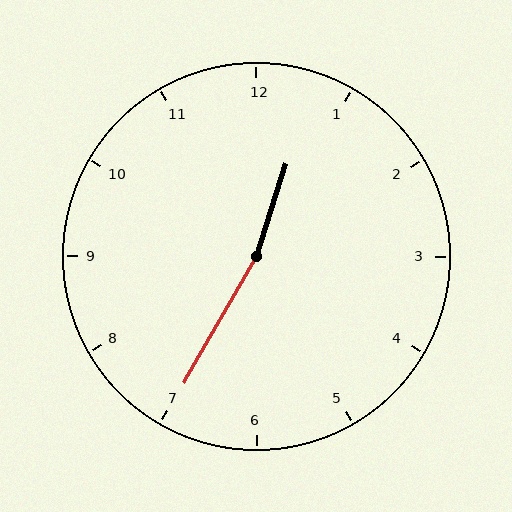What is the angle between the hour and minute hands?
Approximately 168 degrees.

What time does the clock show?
12:35.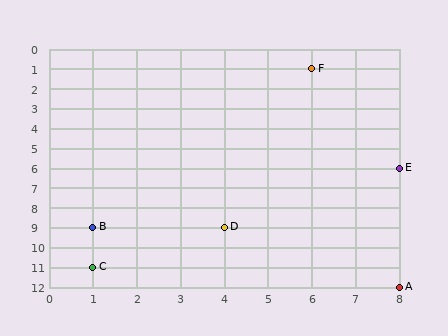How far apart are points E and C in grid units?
Points E and C are 7 columns and 5 rows apart (about 8.6 grid units diagonally).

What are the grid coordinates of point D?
Point D is at grid coordinates (4, 9).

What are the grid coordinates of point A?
Point A is at grid coordinates (8, 12).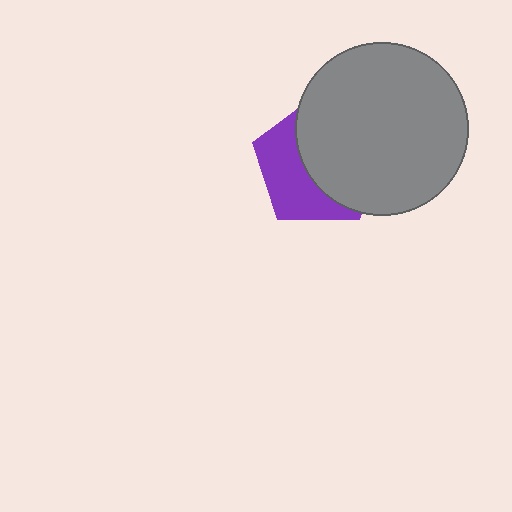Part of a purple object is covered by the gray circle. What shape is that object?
It is a pentagon.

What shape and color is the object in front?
The object in front is a gray circle.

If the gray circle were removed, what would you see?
You would see the complete purple pentagon.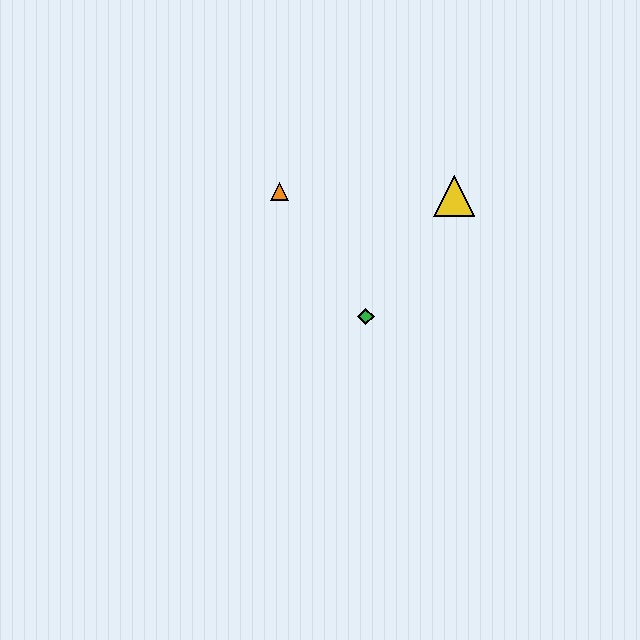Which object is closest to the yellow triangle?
The green diamond is closest to the yellow triangle.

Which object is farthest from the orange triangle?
The yellow triangle is farthest from the orange triangle.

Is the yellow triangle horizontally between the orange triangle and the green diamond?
No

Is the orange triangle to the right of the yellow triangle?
No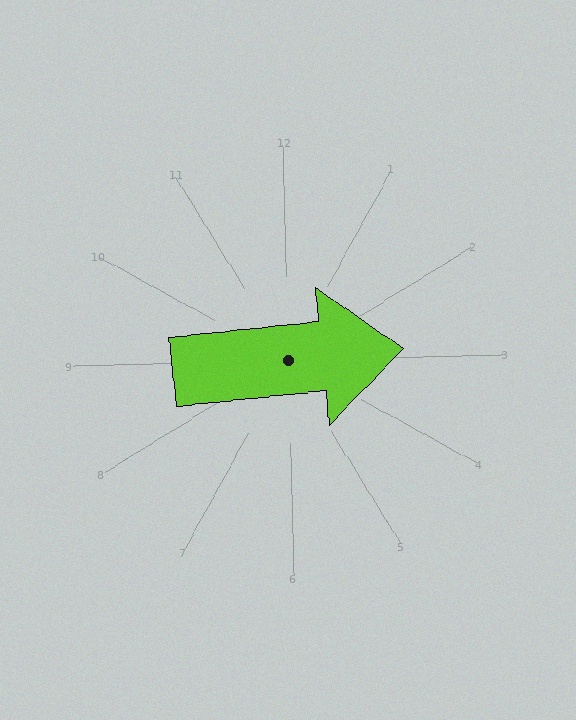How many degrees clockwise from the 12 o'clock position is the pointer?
Approximately 86 degrees.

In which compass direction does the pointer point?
East.